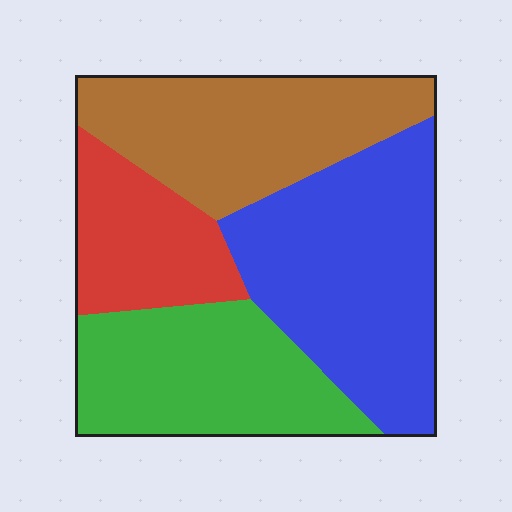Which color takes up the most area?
Blue, at roughly 35%.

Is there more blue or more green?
Blue.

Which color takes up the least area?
Red, at roughly 15%.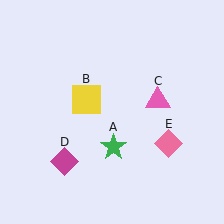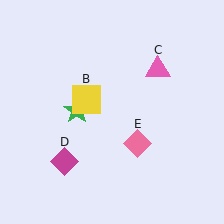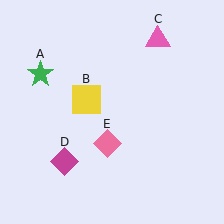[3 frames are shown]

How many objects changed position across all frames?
3 objects changed position: green star (object A), pink triangle (object C), pink diamond (object E).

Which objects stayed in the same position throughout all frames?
Yellow square (object B) and magenta diamond (object D) remained stationary.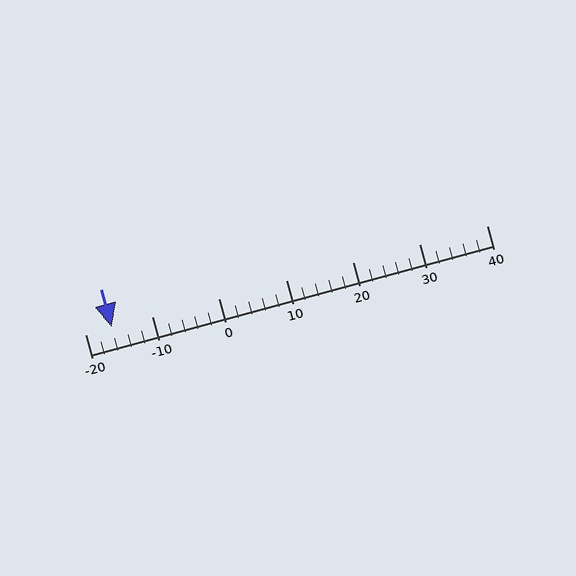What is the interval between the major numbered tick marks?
The major tick marks are spaced 10 units apart.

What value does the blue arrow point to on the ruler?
The blue arrow points to approximately -16.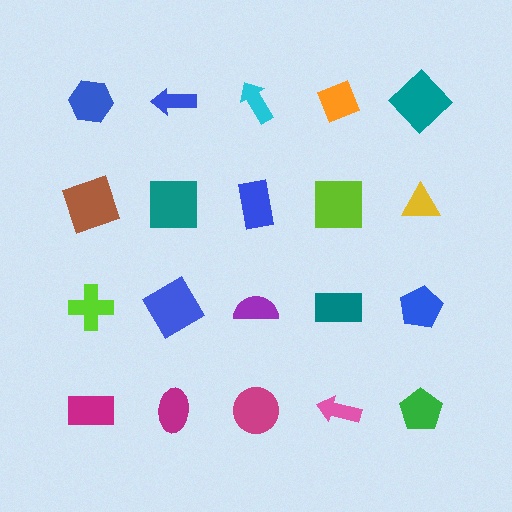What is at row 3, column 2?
A blue diamond.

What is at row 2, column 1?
A brown square.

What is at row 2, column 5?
A yellow triangle.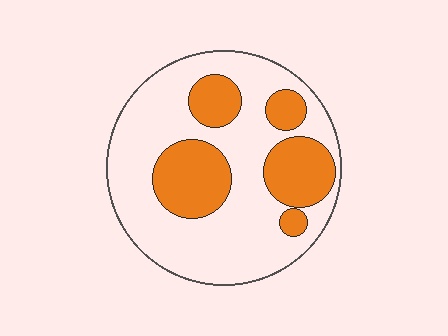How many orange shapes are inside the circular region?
5.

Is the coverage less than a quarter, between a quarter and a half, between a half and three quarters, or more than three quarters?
Between a quarter and a half.